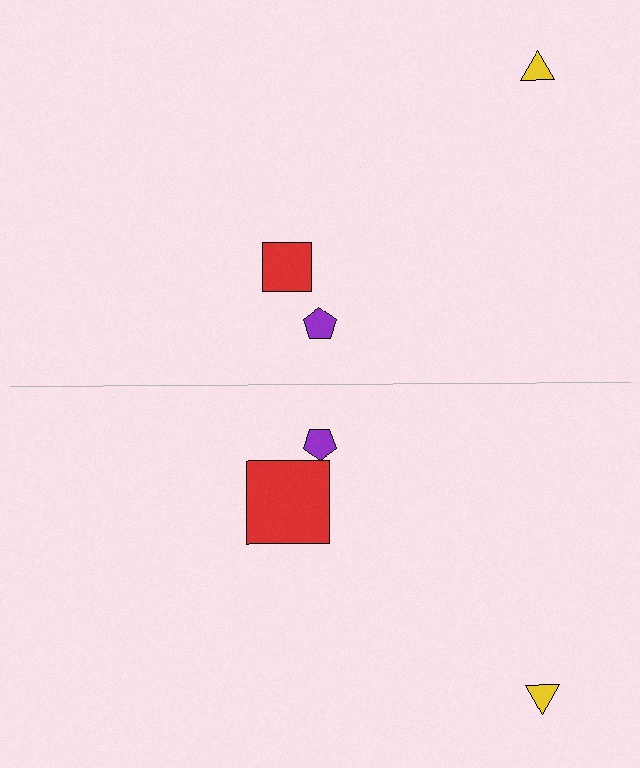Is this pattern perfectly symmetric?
No, the pattern is not perfectly symmetric. The red square on the bottom side has a different size than its mirror counterpart.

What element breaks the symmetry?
The red square on the bottom side has a different size than its mirror counterpart.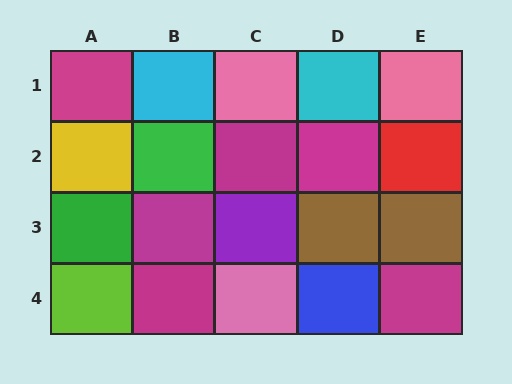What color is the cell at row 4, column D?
Blue.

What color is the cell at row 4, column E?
Magenta.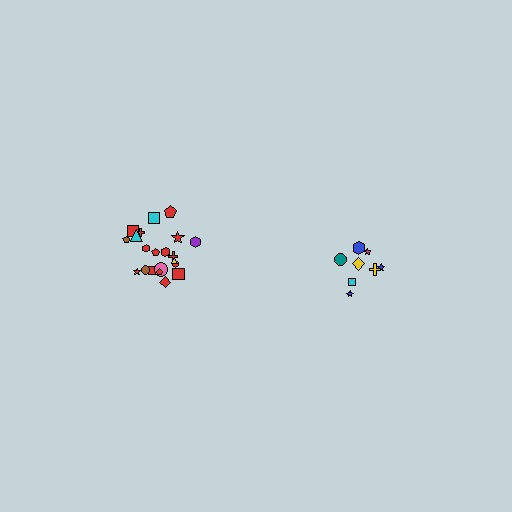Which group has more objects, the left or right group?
The left group.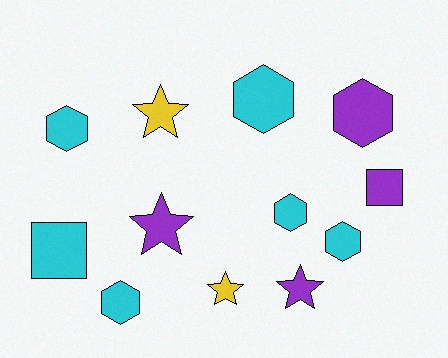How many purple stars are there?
There are 2 purple stars.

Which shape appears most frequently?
Hexagon, with 6 objects.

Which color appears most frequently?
Cyan, with 6 objects.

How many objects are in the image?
There are 12 objects.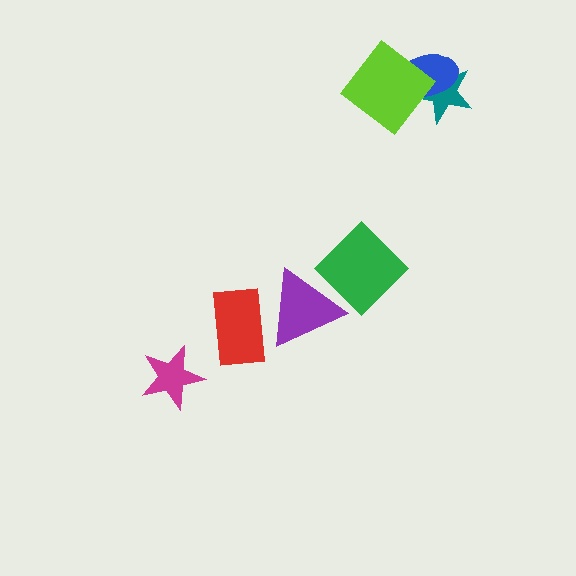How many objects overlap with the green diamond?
1 object overlaps with the green diamond.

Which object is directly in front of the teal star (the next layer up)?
The blue ellipse is directly in front of the teal star.